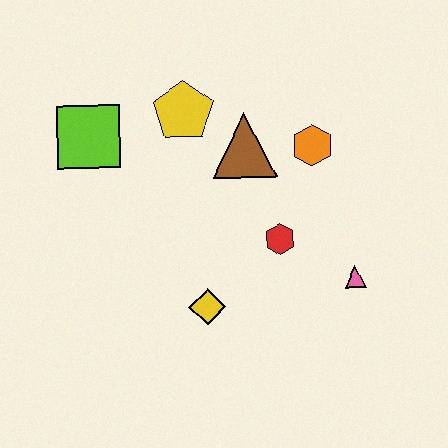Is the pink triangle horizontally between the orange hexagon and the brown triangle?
No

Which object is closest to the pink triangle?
The red hexagon is closest to the pink triangle.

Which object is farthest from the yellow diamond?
The lime square is farthest from the yellow diamond.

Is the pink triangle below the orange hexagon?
Yes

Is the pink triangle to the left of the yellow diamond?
No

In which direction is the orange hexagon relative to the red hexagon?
The orange hexagon is above the red hexagon.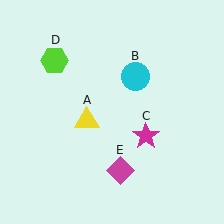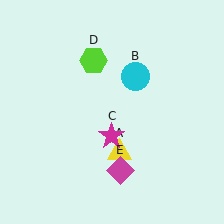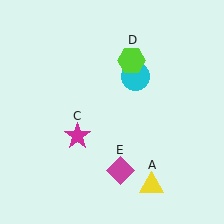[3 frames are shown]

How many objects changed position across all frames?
3 objects changed position: yellow triangle (object A), magenta star (object C), lime hexagon (object D).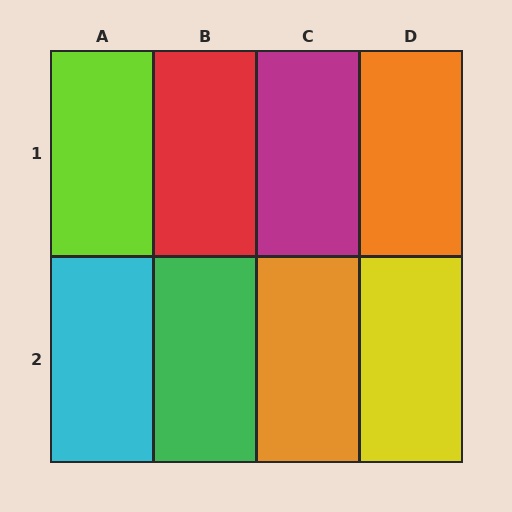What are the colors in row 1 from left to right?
Lime, red, magenta, orange.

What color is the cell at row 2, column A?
Cyan.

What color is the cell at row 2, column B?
Green.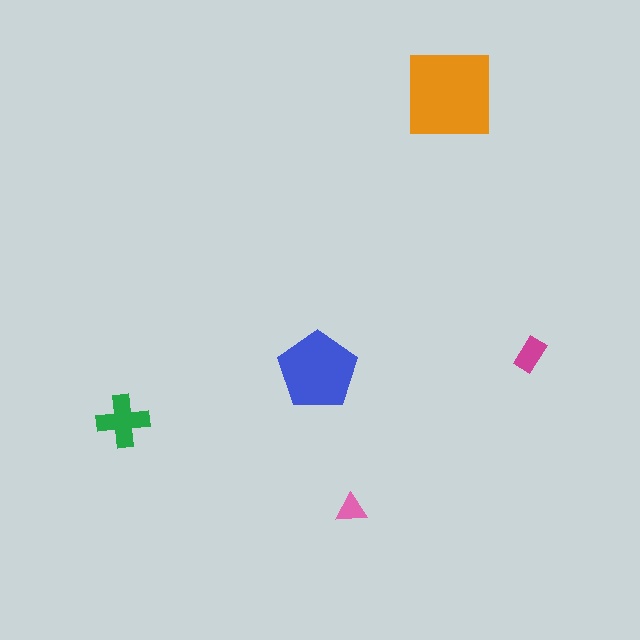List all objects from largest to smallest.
The orange square, the blue pentagon, the green cross, the magenta rectangle, the pink triangle.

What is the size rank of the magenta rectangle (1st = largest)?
4th.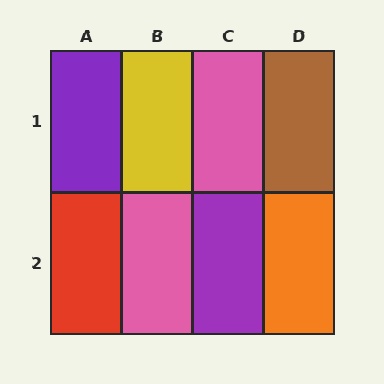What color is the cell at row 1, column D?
Brown.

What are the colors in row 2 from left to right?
Red, pink, purple, orange.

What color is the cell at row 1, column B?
Yellow.